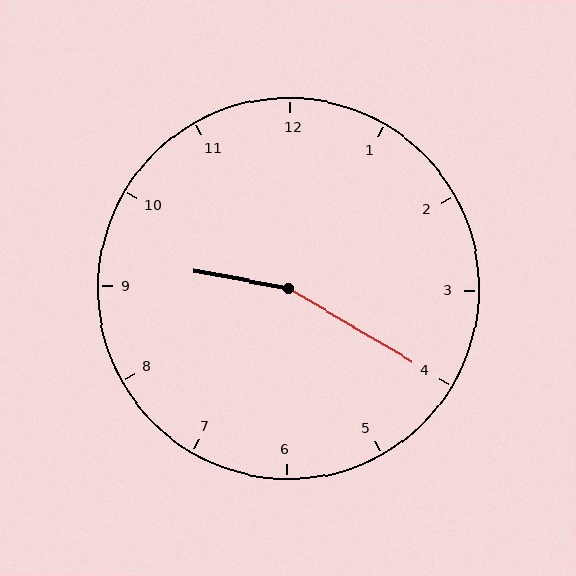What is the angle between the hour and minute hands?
Approximately 160 degrees.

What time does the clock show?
9:20.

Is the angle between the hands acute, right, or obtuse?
It is obtuse.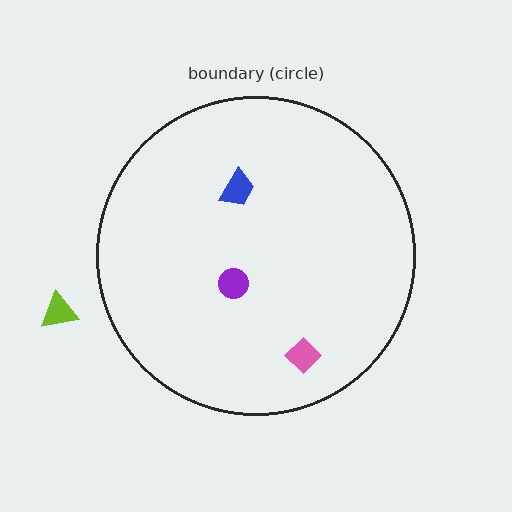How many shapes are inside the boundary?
3 inside, 1 outside.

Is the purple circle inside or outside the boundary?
Inside.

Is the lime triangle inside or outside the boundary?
Outside.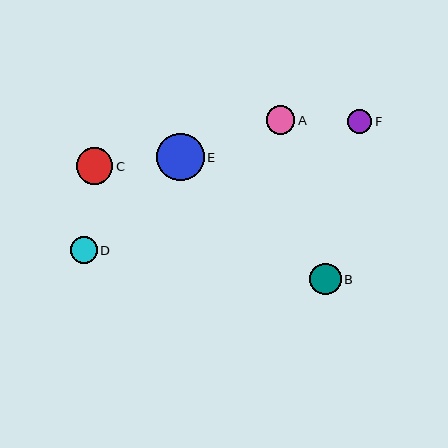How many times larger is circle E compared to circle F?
Circle E is approximately 1.9 times the size of circle F.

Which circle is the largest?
Circle E is the largest with a size of approximately 47 pixels.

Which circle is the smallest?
Circle F is the smallest with a size of approximately 24 pixels.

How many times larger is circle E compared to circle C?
Circle E is approximately 1.3 times the size of circle C.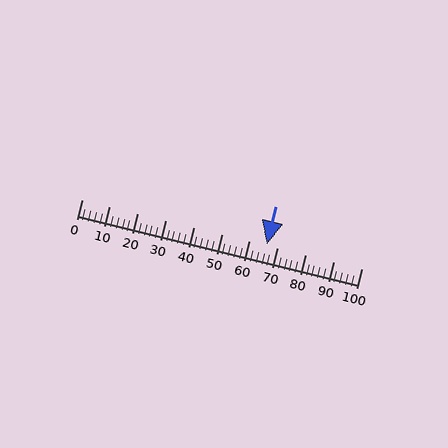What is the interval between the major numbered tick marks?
The major tick marks are spaced 10 units apart.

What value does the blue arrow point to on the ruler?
The blue arrow points to approximately 66.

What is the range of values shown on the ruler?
The ruler shows values from 0 to 100.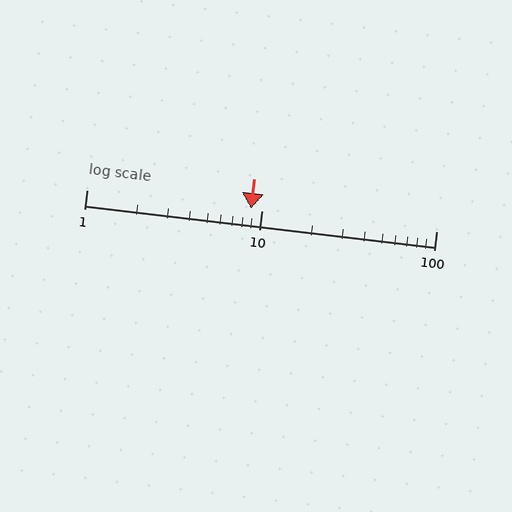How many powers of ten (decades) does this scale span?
The scale spans 2 decades, from 1 to 100.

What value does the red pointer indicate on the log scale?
The pointer indicates approximately 8.7.